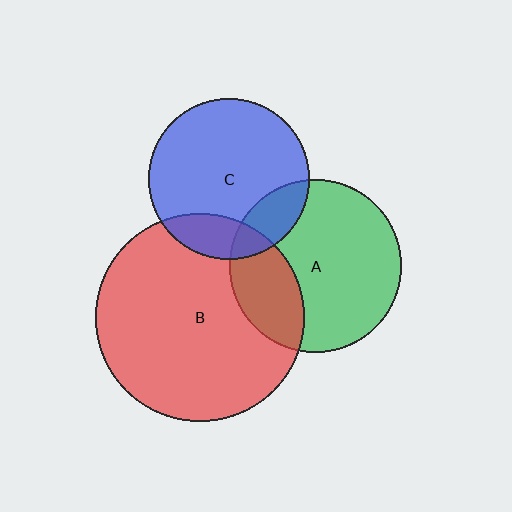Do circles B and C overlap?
Yes.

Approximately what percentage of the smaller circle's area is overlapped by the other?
Approximately 15%.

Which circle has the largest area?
Circle B (red).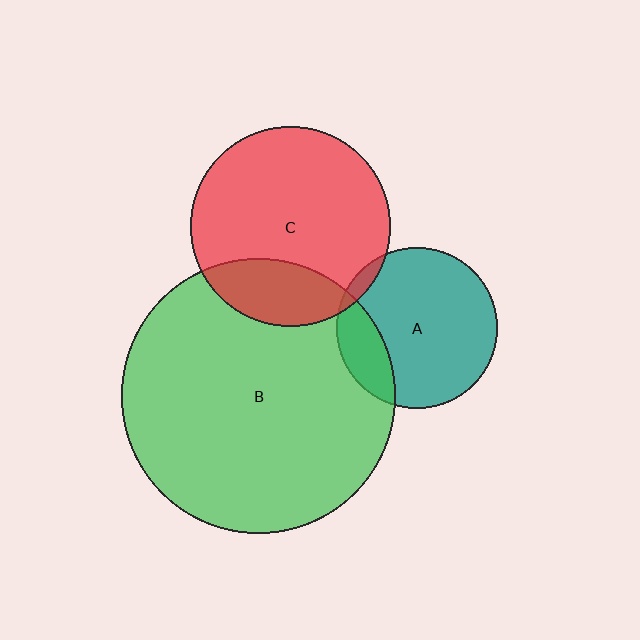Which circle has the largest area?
Circle B (green).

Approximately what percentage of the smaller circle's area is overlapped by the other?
Approximately 25%.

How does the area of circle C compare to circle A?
Approximately 1.5 times.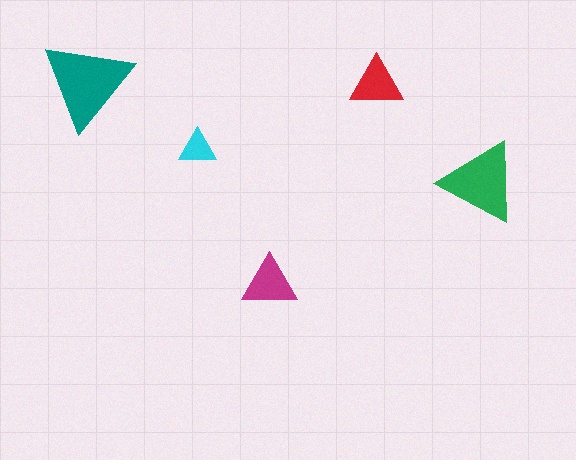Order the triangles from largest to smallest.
the teal one, the green one, the magenta one, the red one, the cyan one.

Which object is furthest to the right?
The green triangle is rightmost.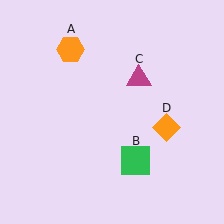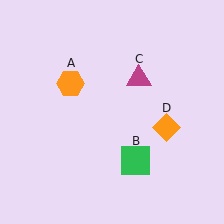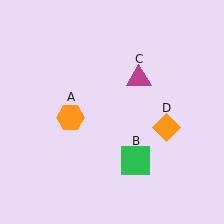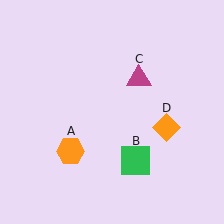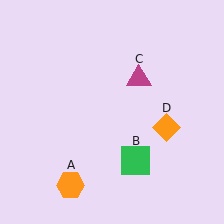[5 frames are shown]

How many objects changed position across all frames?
1 object changed position: orange hexagon (object A).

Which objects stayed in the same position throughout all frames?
Green square (object B) and magenta triangle (object C) and orange diamond (object D) remained stationary.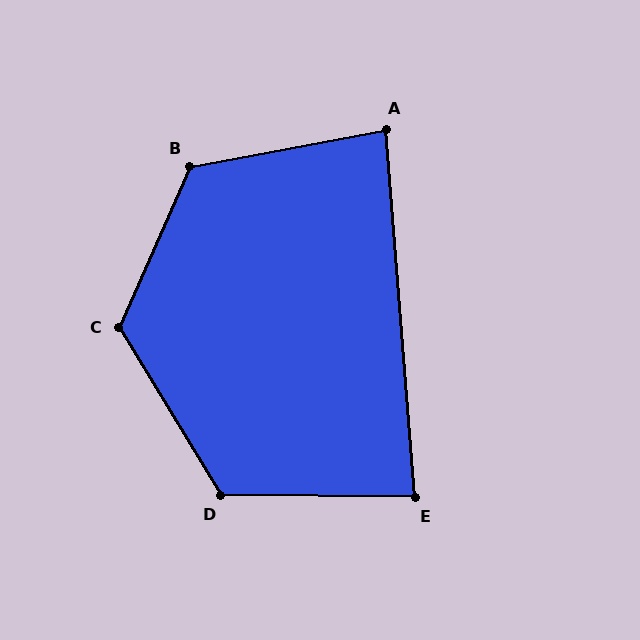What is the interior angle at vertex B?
Approximately 124 degrees (obtuse).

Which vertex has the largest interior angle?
C, at approximately 125 degrees.